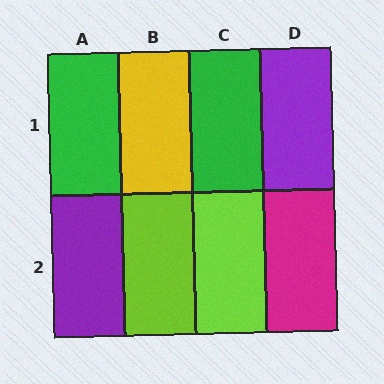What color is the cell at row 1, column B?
Yellow.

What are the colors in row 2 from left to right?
Purple, lime, lime, magenta.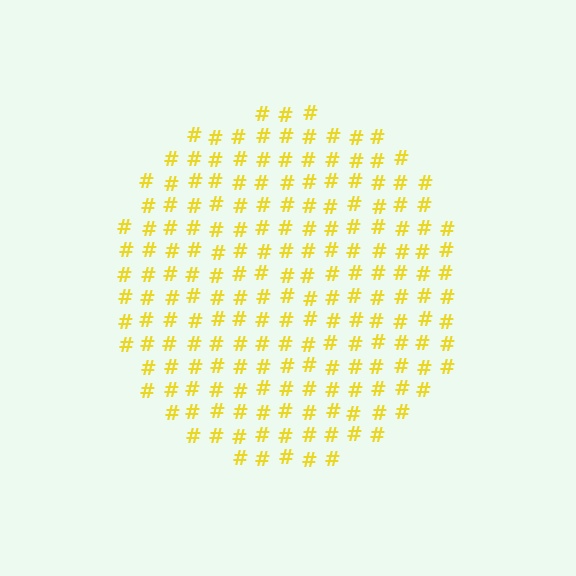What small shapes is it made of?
It is made of small hash symbols.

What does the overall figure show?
The overall figure shows a circle.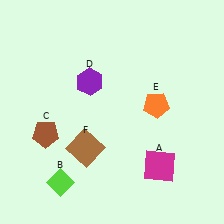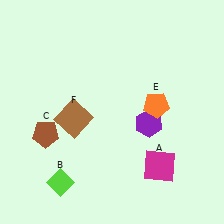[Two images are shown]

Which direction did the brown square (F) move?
The brown square (F) moved up.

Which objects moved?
The objects that moved are: the purple hexagon (D), the brown square (F).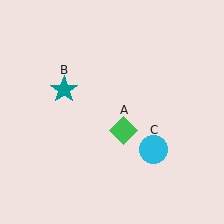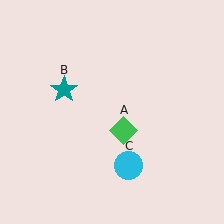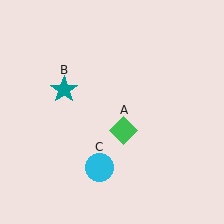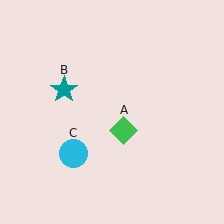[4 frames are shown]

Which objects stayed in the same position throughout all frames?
Green diamond (object A) and teal star (object B) remained stationary.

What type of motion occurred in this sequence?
The cyan circle (object C) rotated clockwise around the center of the scene.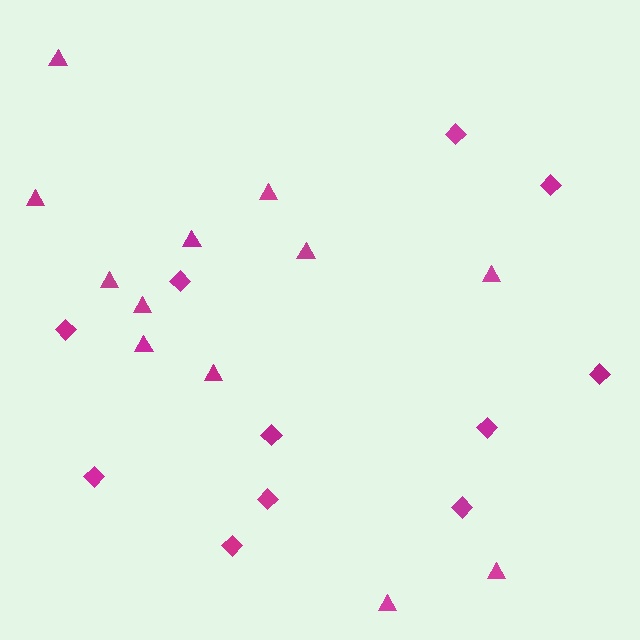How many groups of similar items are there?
There are 2 groups: one group of diamonds (11) and one group of triangles (12).